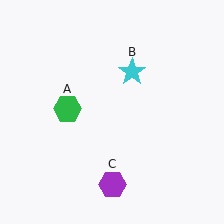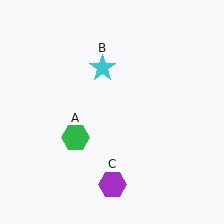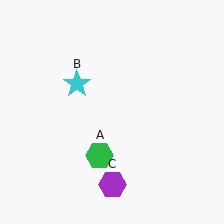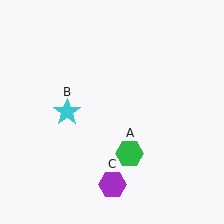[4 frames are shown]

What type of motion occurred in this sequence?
The green hexagon (object A), cyan star (object B) rotated counterclockwise around the center of the scene.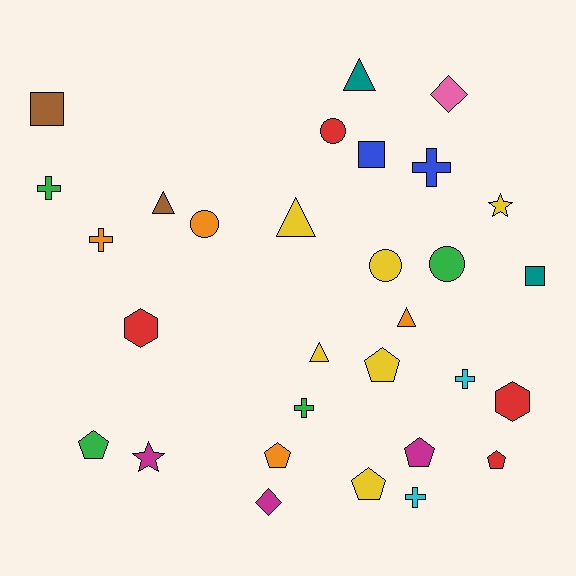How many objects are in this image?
There are 30 objects.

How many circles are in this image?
There are 4 circles.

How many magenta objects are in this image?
There are 3 magenta objects.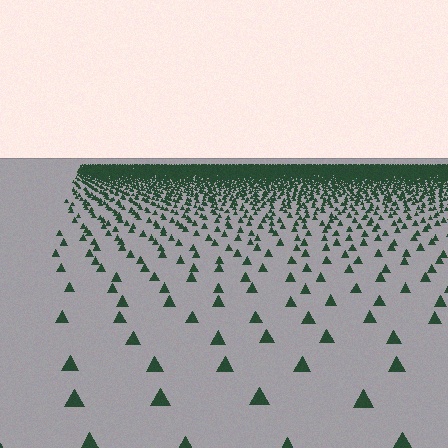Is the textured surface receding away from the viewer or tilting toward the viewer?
The surface is receding away from the viewer. Texture elements get smaller and denser toward the top.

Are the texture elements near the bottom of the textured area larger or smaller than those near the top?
Larger. Near the bottom, elements are closer to the viewer and appear at a bigger on-screen size.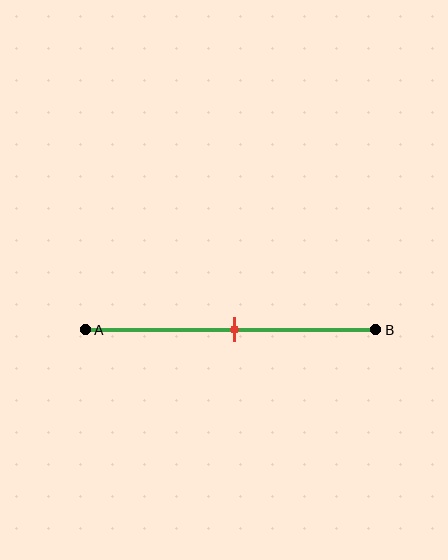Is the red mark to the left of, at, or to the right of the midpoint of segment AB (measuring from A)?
The red mark is approximately at the midpoint of segment AB.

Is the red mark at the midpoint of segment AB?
Yes, the mark is approximately at the midpoint.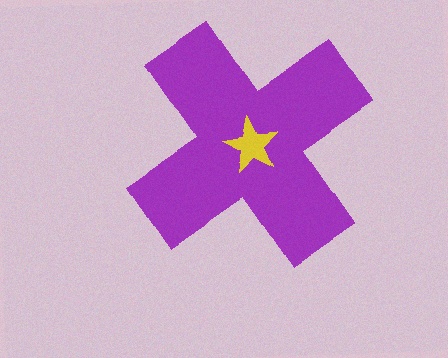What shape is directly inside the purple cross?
The yellow star.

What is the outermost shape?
The purple cross.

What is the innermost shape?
The yellow star.